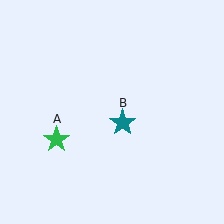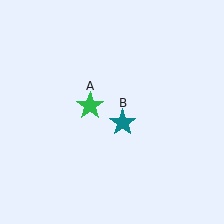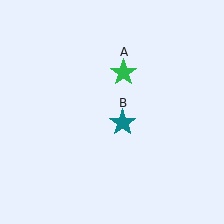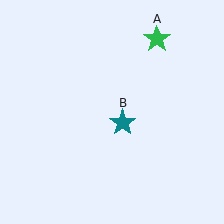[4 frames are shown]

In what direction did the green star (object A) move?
The green star (object A) moved up and to the right.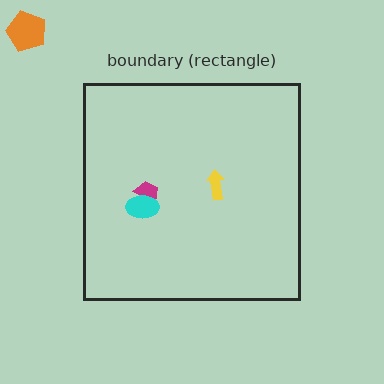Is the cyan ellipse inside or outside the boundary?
Inside.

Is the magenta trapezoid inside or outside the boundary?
Inside.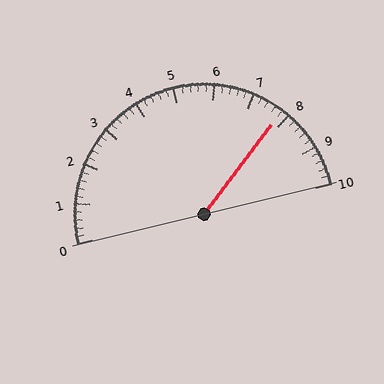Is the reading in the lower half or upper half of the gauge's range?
The reading is in the upper half of the range (0 to 10).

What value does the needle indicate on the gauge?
The needle indicates approximately 7.8.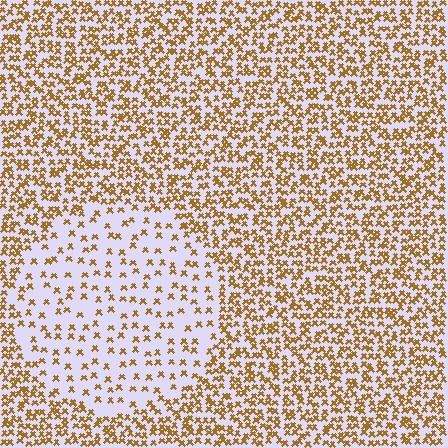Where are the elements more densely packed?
The elements are more densely packed outside the circle boundary.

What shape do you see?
I see a circle.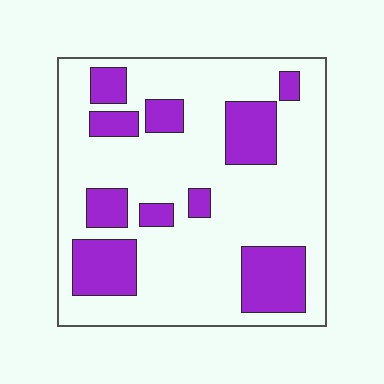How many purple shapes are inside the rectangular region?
10.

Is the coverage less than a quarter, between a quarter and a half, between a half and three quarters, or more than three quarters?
Between a quarter and a half.